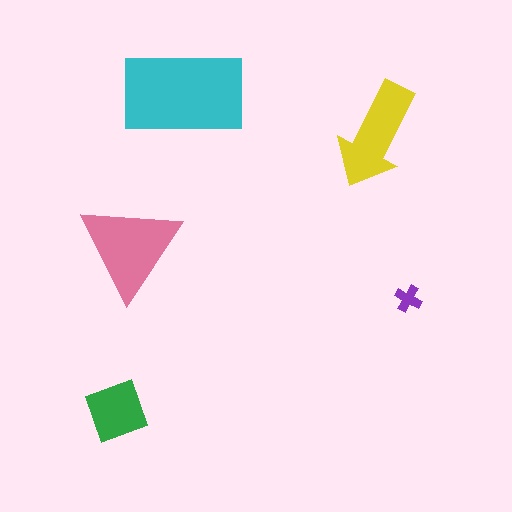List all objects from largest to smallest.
The cyan rectangle, the pink triangle, the yellow arrow, the green diamond, the purple cross.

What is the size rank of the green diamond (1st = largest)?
4th.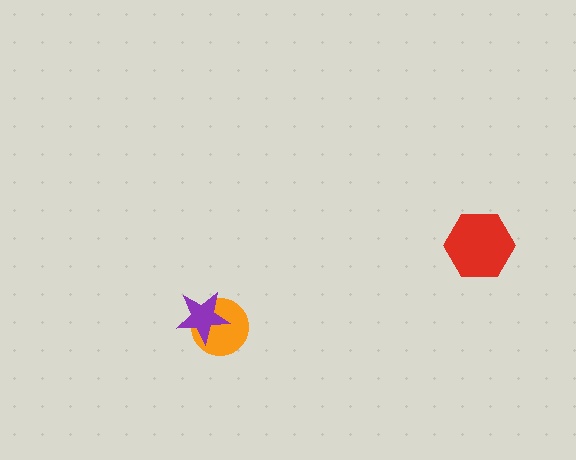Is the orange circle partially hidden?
Yes, it is partially covered by another shape.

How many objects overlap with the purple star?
1 object overlaps with the purple star.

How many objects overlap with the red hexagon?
0 objects overlap with the red hexagon.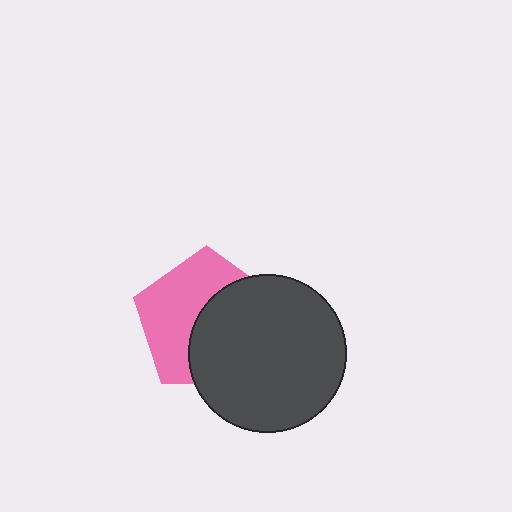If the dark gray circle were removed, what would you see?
You would see the complete pink pentagon.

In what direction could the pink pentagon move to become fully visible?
The pink pentagon could move left. That would shift it out from behind the dark gray circle entirely.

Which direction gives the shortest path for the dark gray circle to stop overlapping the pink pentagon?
Moving right gives the shortest separation.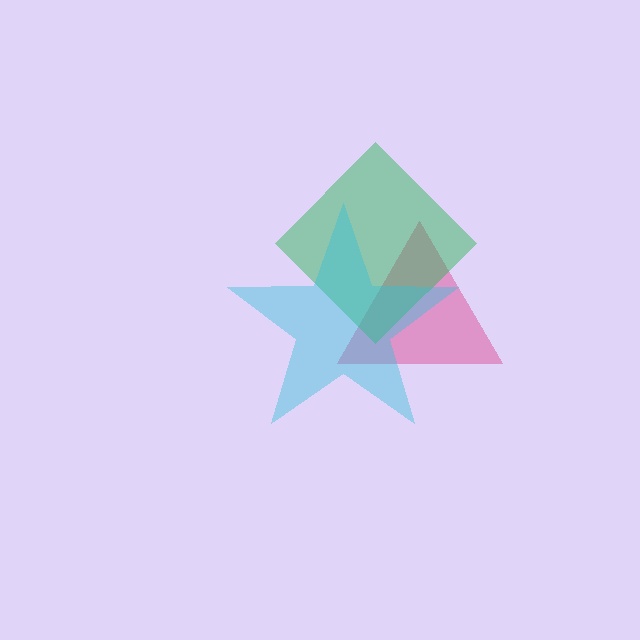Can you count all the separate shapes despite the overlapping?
Yes, there are 3 separate shapes.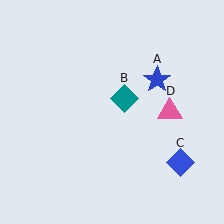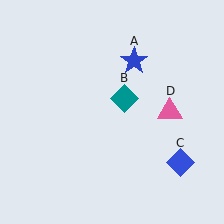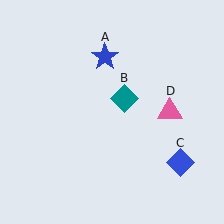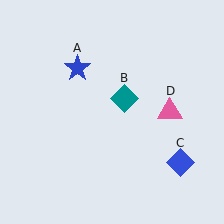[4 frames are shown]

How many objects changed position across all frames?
1 object changed position: blue star (object A).